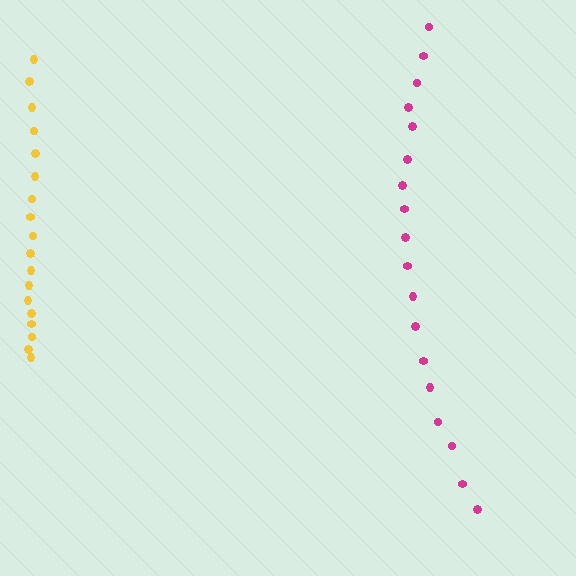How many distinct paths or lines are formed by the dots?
There are 2 distinct paths.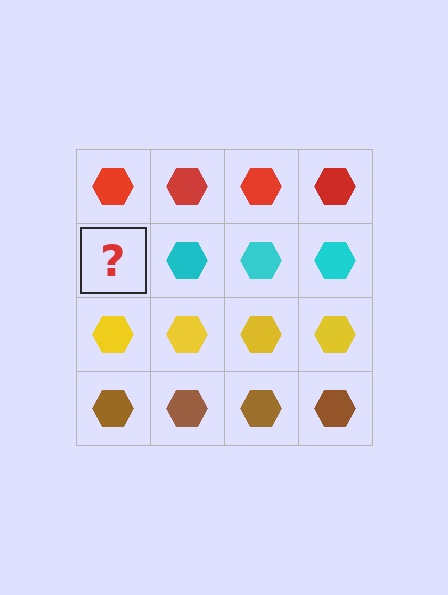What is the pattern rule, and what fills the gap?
The rule is that each row has a consistent color. The gap should be filled with a cyan hexagon.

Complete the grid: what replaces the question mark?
The question mark should be replaced with a cyan hexagon.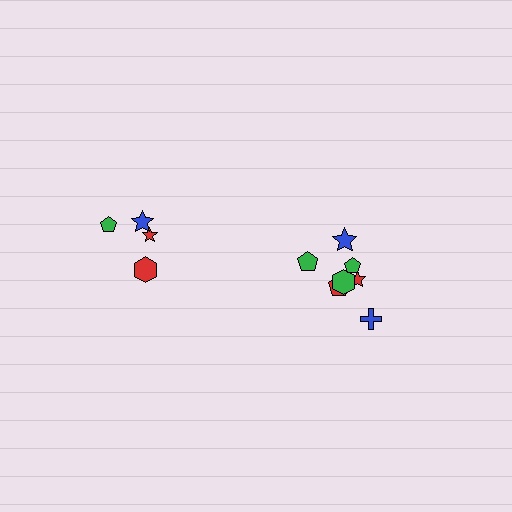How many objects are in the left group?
There are 4 objects.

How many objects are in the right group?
There are 7 objects.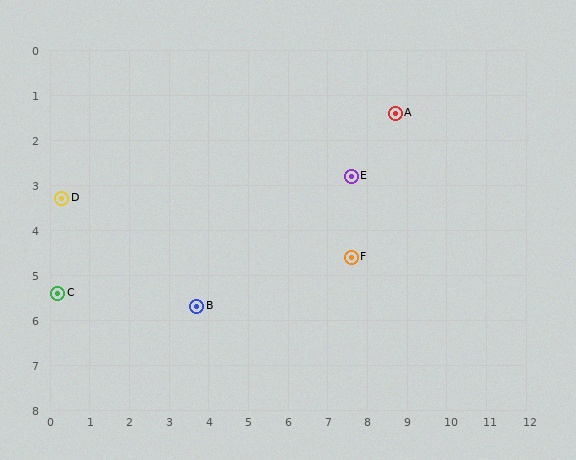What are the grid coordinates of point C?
Point C is at approximately (0.2, 5.4).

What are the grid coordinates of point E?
Point E is at approximately (7.6, 2.8).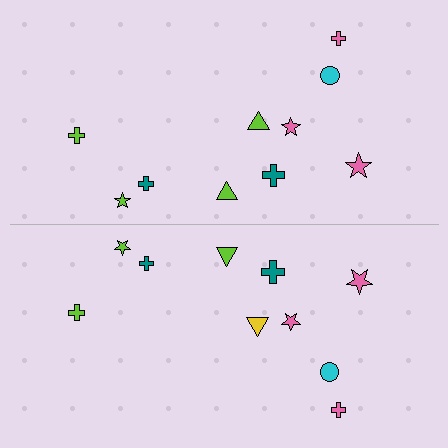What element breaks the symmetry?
The yellow triangle on the bottom side breaks the symmetry — its mirror counterpart is lime.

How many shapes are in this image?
There are 20 shapes in this image.